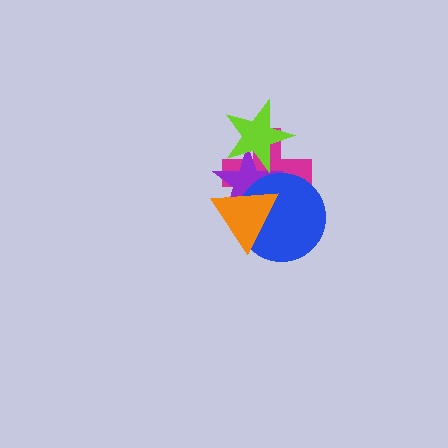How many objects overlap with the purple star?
4 objects overlap with the purple star.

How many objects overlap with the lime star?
2 objects overlap with the lime star.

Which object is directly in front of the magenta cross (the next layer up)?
The purple star is directly in front of the magenta cross.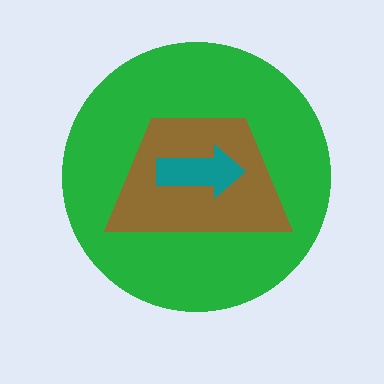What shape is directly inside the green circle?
The brown trapezoid.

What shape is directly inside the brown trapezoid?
The teal arrow.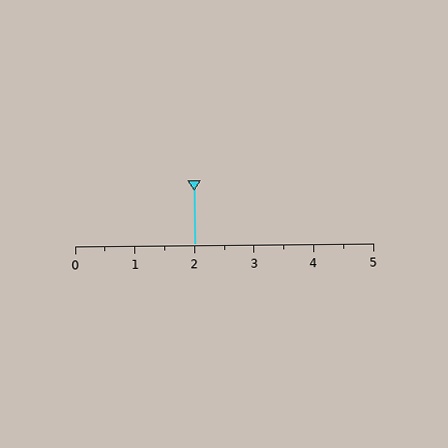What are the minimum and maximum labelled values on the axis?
The axis runs from 0 to 5.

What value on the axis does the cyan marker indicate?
The marker indicates approximately 2.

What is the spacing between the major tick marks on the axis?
The major ticks are spaced 1 apart.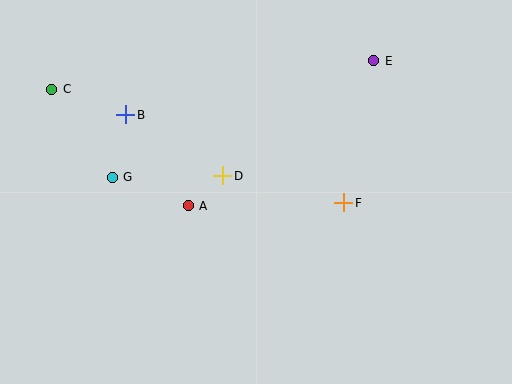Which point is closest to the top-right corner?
Point E is closest to the top-right corner.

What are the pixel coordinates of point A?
Point A is at (188, 206).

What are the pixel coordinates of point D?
Point D is at (223, 176).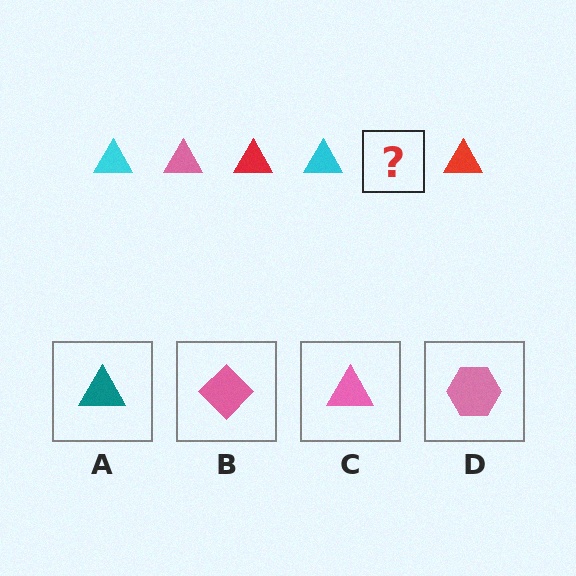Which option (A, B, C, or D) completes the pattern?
C.